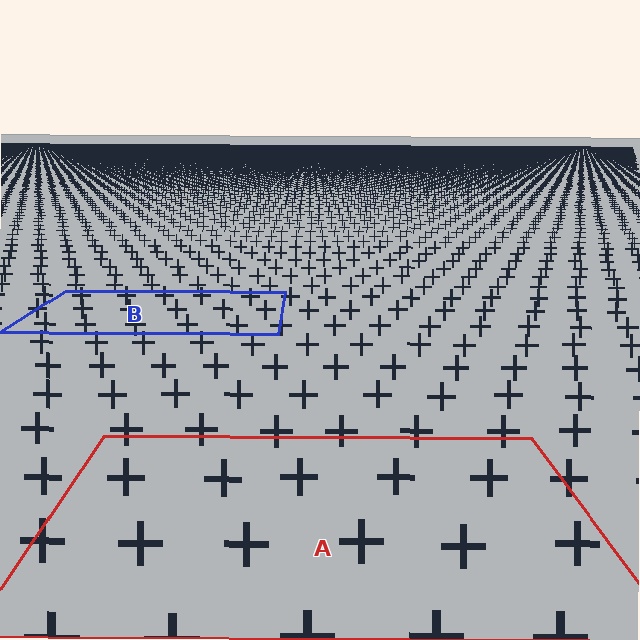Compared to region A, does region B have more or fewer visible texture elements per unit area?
Region B has more texture elements per unit area — they are packed more densely because it is farther away.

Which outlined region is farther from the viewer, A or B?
Region B is farther from the viewer — the texture elements inside it appear smaller and more densely packed.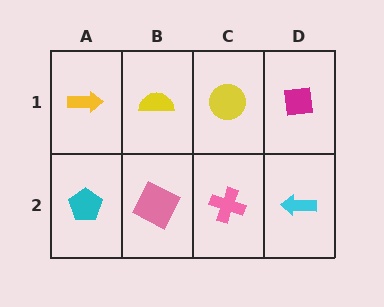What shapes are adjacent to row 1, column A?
A cyan pentagon (row 2, column A), a yellow semicircle (row 1, column B).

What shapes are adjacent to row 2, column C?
A yellow circle (row 1, column C), a pink square (row 2, column B), a cyan arrow (row 2, column D).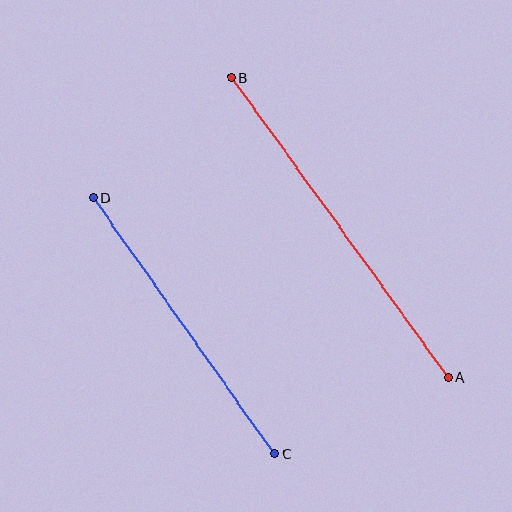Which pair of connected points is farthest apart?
Points A and B are farthest apart.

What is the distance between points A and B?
The distance is approximately 371 pixels.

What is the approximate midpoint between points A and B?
The midpoint is at approximately (340, 227) pixels.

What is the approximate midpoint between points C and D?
The midpoint is at approximately (184, 326) pixels.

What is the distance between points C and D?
The distance is approximately 313 pixels.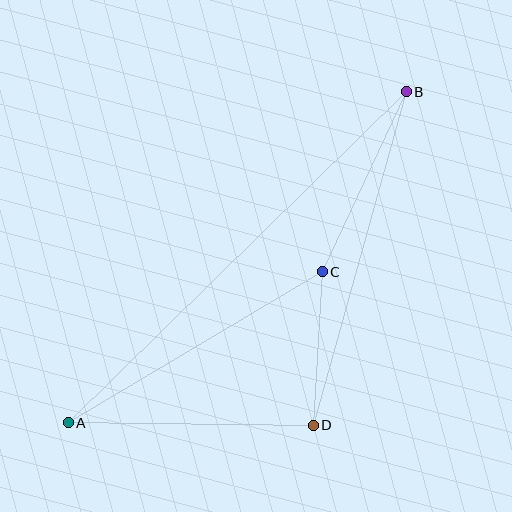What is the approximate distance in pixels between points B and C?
The distance between B and C is approximately 198 pixels.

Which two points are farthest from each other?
Points A and B are farthest from each other.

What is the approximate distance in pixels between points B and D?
The distance between B and D is approximately 346 pixels.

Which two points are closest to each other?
Points C and D are closest to each other.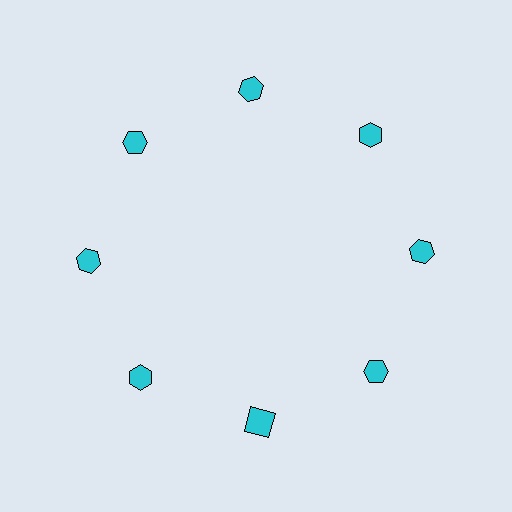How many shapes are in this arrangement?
There are 8 shapes arranged in a ring pattern.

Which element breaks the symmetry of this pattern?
The cyan square at roughly the 6 o'clock position breaks the symmetry. All other shapes are cyan hexagons.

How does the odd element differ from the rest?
It has a different shape: square instead of hexagon.